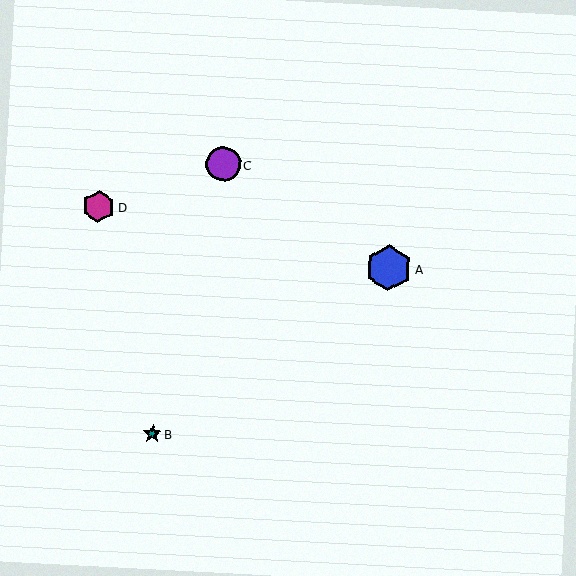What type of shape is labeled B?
Shape B is a teal star.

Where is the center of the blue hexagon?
The center of the blue hexagon is at (389, 268).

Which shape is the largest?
The blue hexagon (labeled A) is the largest.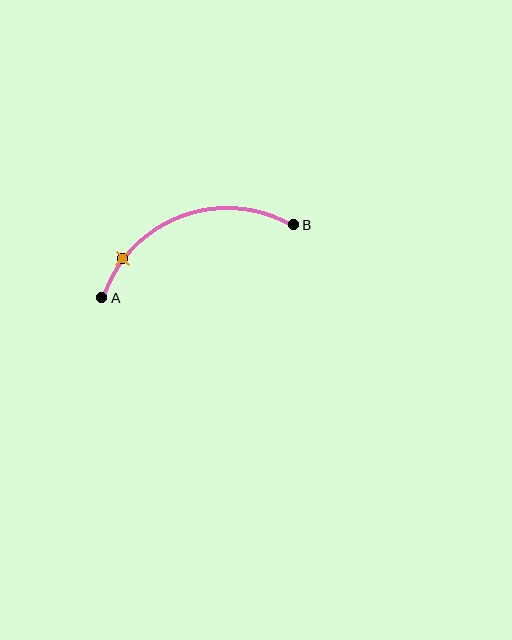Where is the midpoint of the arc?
The arc midpoint is the point on the curve farthest from the straight line joining A and B. It sits above that line.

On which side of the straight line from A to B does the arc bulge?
The arc bulges above the straight line connecting A and B.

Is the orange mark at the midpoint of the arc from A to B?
No. The orange mark lies on the arc but is closer to endpoint A. The arc midpoint would be at the point on the curve equidistant along the arc from both A and B.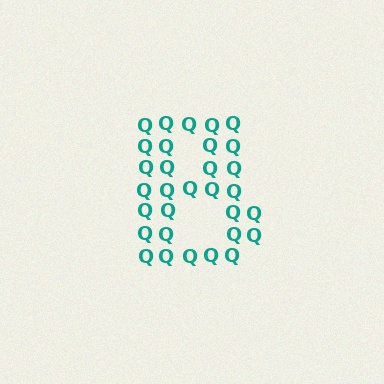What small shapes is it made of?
It is made of small letter Q's.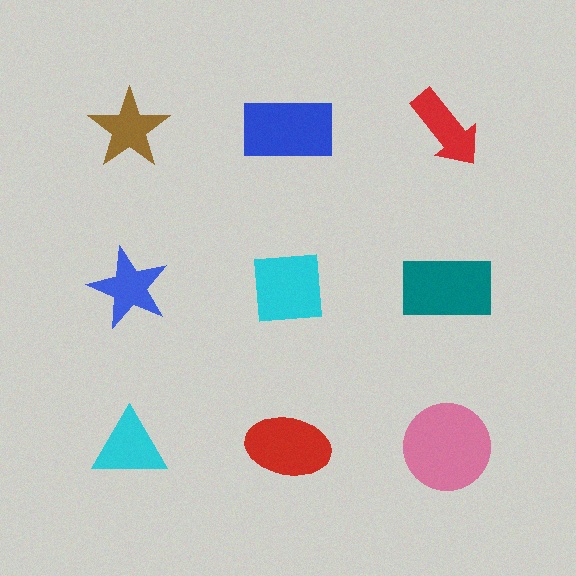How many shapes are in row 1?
3 shapes.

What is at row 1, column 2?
A blue rectangle.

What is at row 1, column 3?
A red arrow.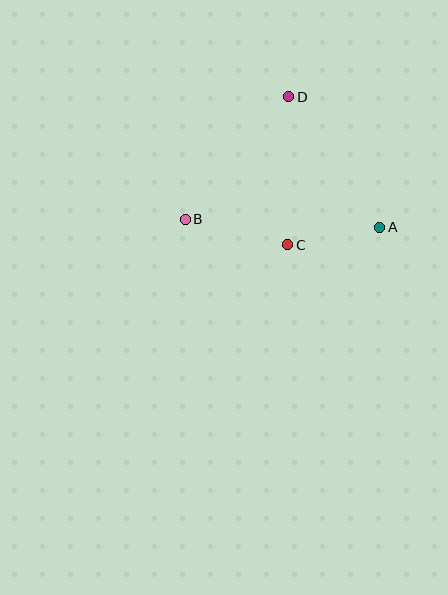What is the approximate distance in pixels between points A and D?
The distance between A and D is approximately 159 pixels.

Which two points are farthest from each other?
Points A and B are farthest from each other.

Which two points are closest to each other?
Points A and C are closest to each other.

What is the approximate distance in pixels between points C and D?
The distance between C and D is approximately 148 pixels.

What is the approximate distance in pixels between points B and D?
The distance between B and D is approximately 160 pixels.